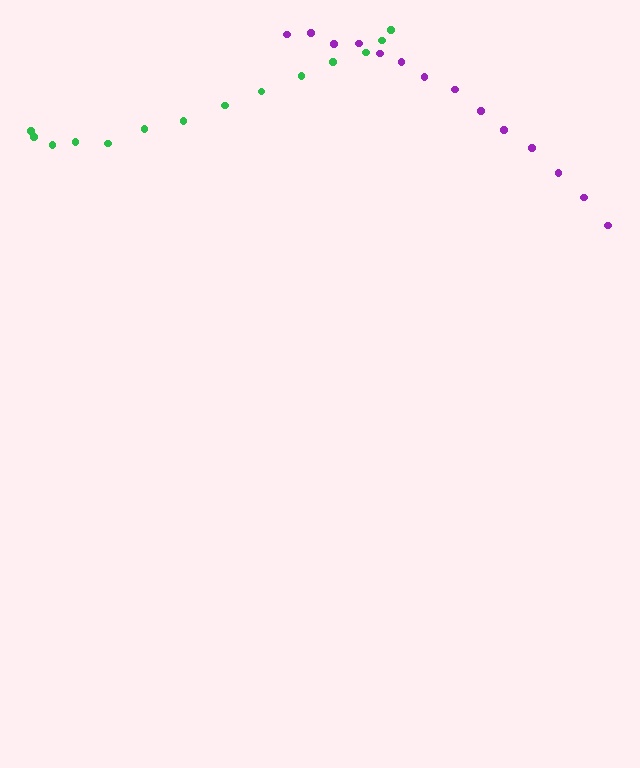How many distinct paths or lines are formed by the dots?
There are 2 distinct paths.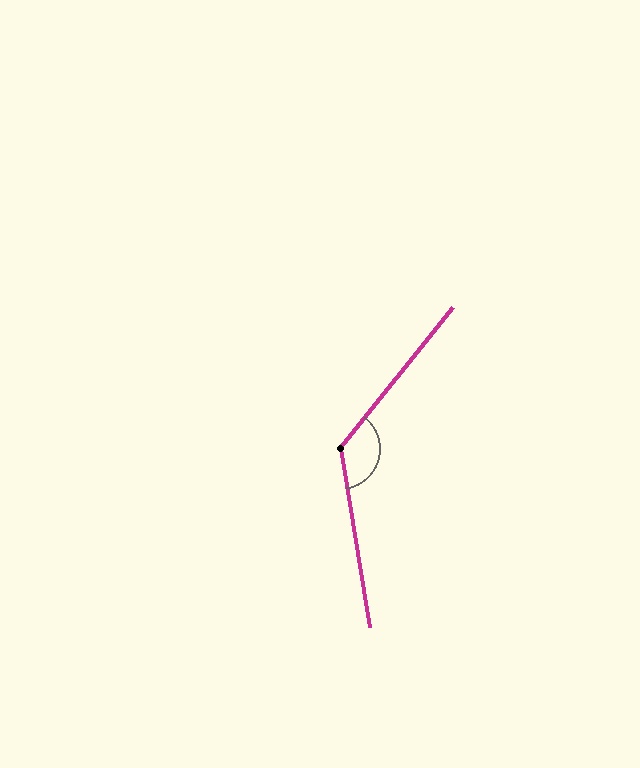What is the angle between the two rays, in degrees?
Approximately 132 degrees.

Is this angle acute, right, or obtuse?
It is obtuse.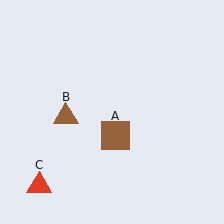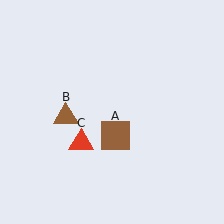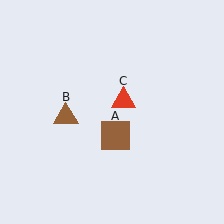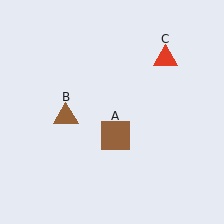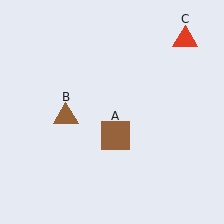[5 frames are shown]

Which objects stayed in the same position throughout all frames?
Brown square (object A) and brown triangle (object B) remained stationary.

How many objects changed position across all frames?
1 object changed position: red triangle (object C).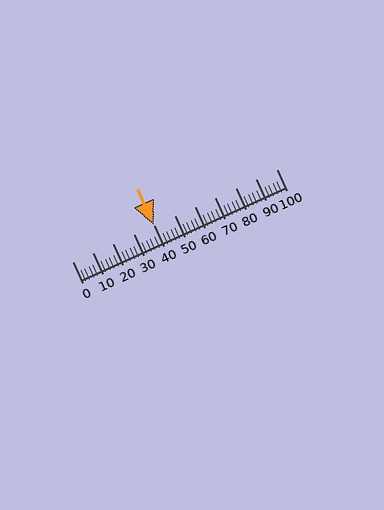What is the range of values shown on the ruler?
The ruler shows values from 0 to 100.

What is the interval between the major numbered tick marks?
The major tick marks are spaced 10 units apart.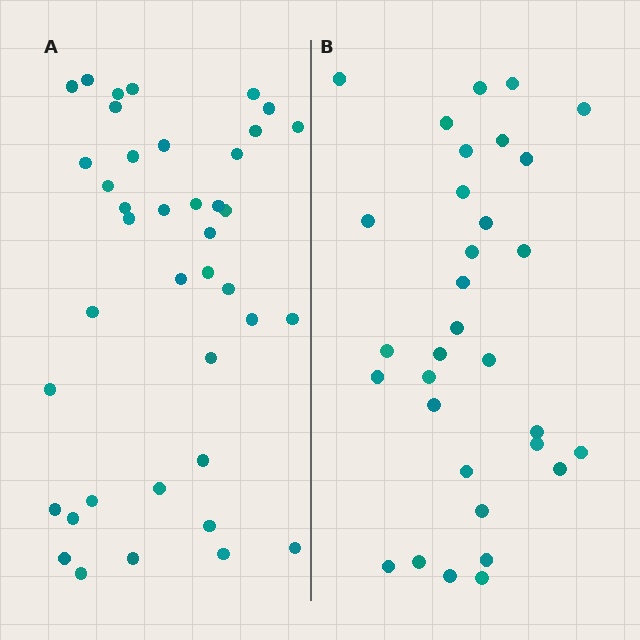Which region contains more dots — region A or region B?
Region A (the left region) has more dots.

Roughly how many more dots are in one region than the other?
Region A has roughly 8 or so more dots than region B.